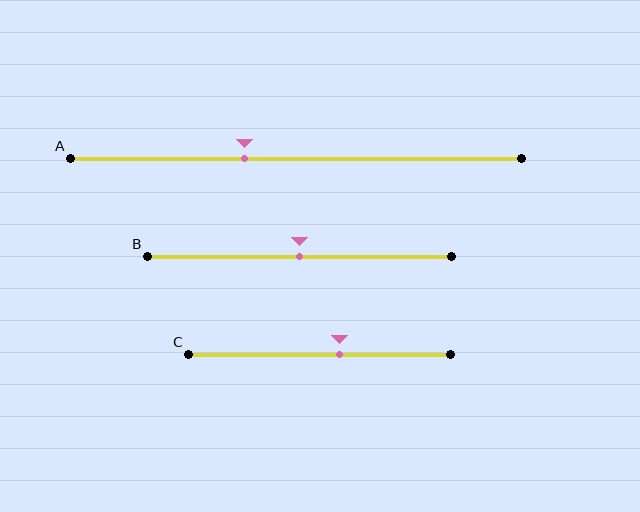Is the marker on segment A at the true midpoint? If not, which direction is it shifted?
No, the marker on segment A is shifted to the left by about 11% of the segment length.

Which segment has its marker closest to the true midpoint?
Segment B has its marker closest to the true midpoint.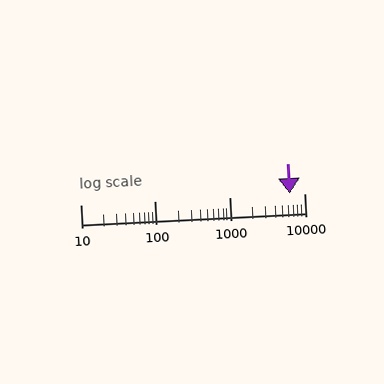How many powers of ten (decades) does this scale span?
The scale spans 3 decades, from 10 to 10000.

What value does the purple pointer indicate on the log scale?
The pointer indicates approximately 6400.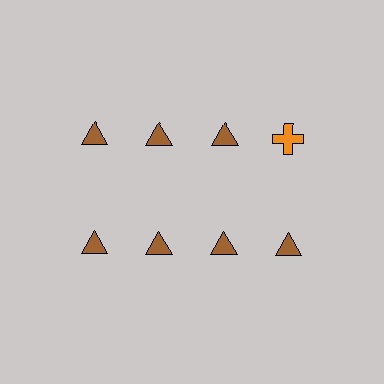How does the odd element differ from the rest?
It differs in both color (orange instead of brown) and shape (cross instead of triangle).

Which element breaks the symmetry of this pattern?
The orange cross in the top row, second from right column breaks the symmetry. All other shapes are brown triangles.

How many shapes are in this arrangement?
There are 8 shapes arranged in a grid pattern.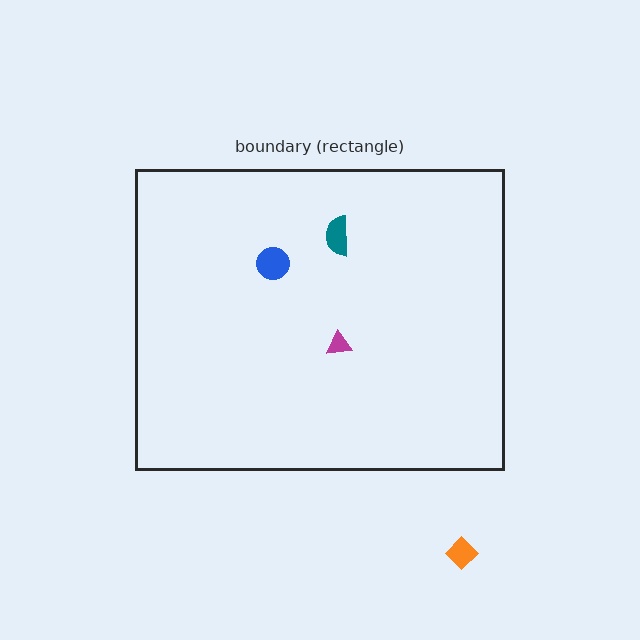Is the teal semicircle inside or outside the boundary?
Inside.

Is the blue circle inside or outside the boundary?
Inside.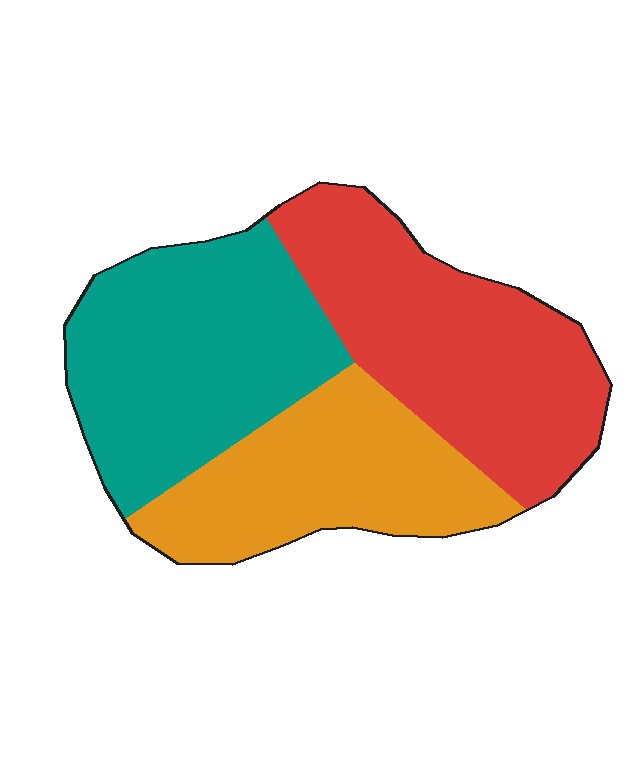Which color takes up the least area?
Orange, at roughly 30%.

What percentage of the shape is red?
Red covers roughly 35% of the shape.